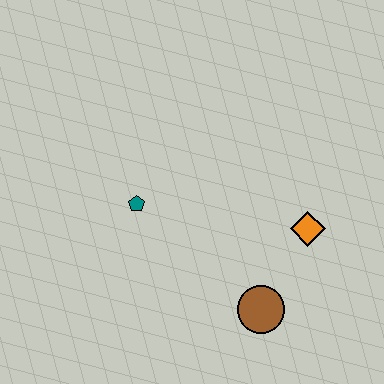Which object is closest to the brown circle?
The orange diamond is closest to the brown circle.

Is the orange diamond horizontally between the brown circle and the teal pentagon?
No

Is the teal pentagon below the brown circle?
No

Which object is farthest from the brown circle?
The teal pentagon is farthest from the brown circle.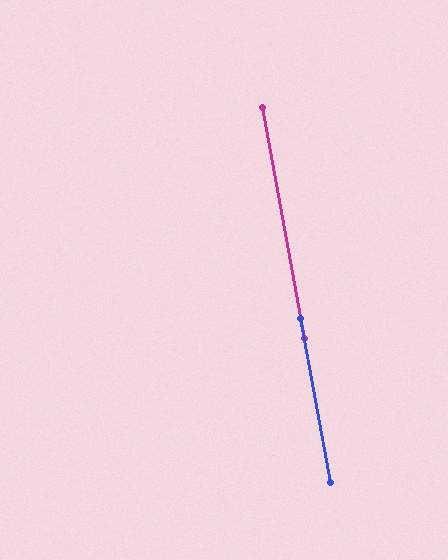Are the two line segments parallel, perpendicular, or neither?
Parallel — their directions differ by only 0.0°.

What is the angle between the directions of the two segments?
Approximately 0 degrees.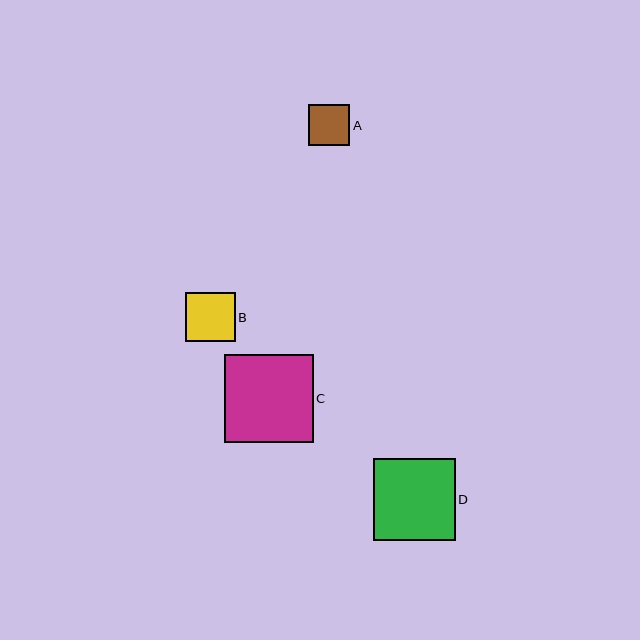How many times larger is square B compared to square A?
Square B is approximately 1.2 times the size of square A.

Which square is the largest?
Square C is the largest with a size of approximately 88 pixels.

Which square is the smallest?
Square A is the smallest with a size of approximately 41 pixels.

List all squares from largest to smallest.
From largest to smallest: C, D, B, A.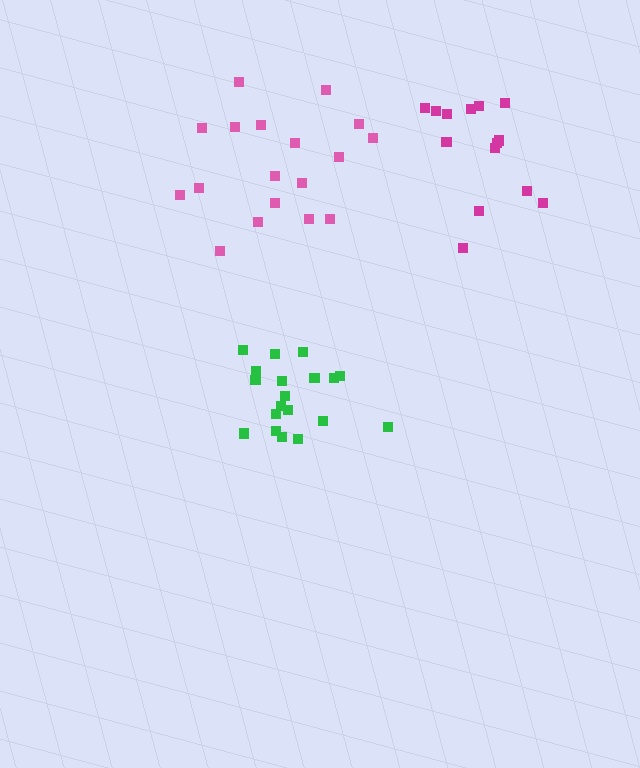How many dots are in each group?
Group 1: 19 dots, Group 2: 14 dots, Group 3: 18 dots (51 total).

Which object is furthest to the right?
The magenta cluster is rightmost.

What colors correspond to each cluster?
The clusters are colored: green, magenta, pink.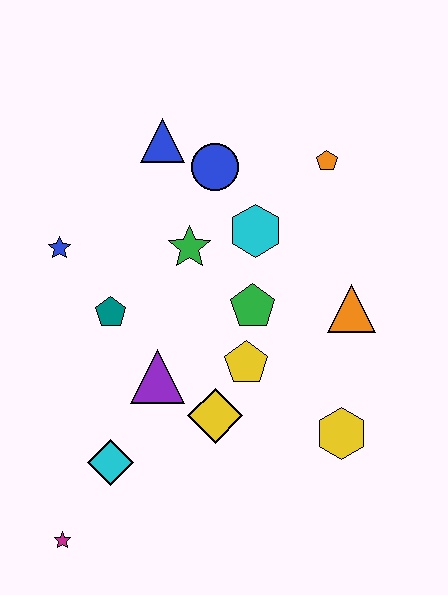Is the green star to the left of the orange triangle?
Yes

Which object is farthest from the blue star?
The yellow hexagon is farthest from the blue star.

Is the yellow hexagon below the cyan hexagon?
Yes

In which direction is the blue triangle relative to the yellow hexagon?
The blue triangle is above the yellow hexagon.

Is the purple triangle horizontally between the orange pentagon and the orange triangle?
No